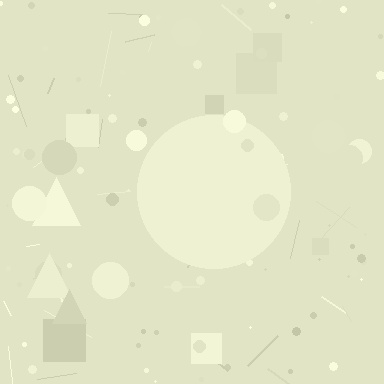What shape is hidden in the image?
A circle is hidden in the image.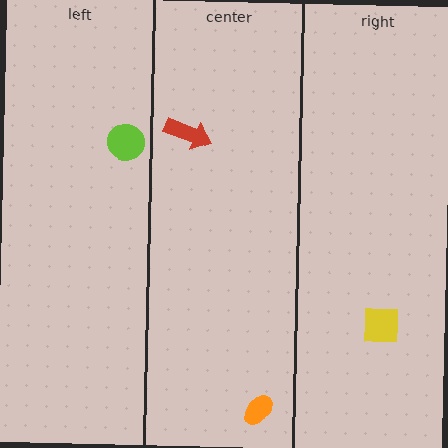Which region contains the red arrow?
The center region.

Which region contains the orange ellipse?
The center region.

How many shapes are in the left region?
1.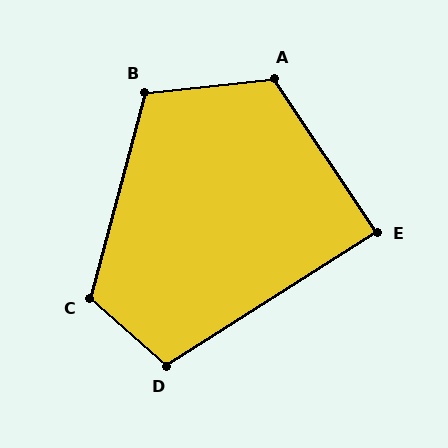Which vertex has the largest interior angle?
A, at approximately 118 degrees.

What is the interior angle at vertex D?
Approximately 106 degrees (obtuse).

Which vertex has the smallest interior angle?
E, at approximately 89 degrees.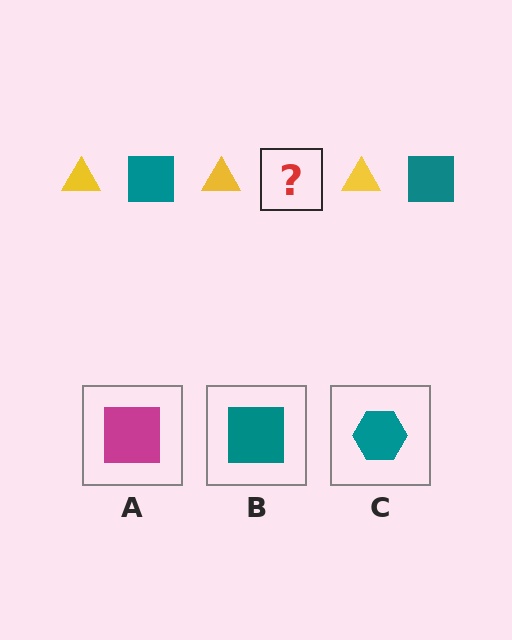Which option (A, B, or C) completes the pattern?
B.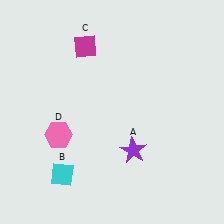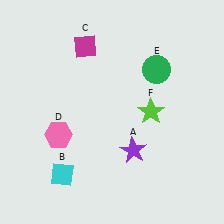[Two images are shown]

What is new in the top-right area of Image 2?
A green circle (E) was added in the top-right area of Image 2.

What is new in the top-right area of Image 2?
A lime star (F) was added in the top-right area of Image 2.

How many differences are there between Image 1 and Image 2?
There are 2 differences between the two images.